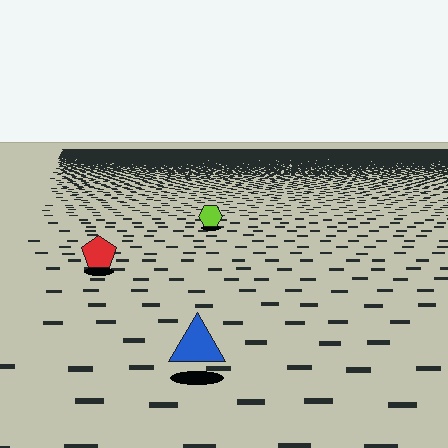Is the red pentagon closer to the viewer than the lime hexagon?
Yes. The red pentagon is closer — you can tell from the texture gradient: the ground texture is coarser near it.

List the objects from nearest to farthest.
From nearest to farthest: the blue triangle, the red pentagon, the lime hexagon.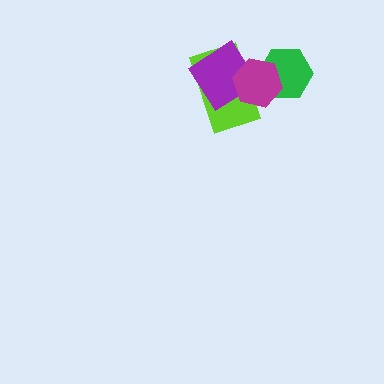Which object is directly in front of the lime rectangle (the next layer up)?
The purple diamond is directly in front of the lime rectangle.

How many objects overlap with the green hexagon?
1 object overlaps with the green hexagon.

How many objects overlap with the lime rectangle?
2 objects overlap with the lime rectangle.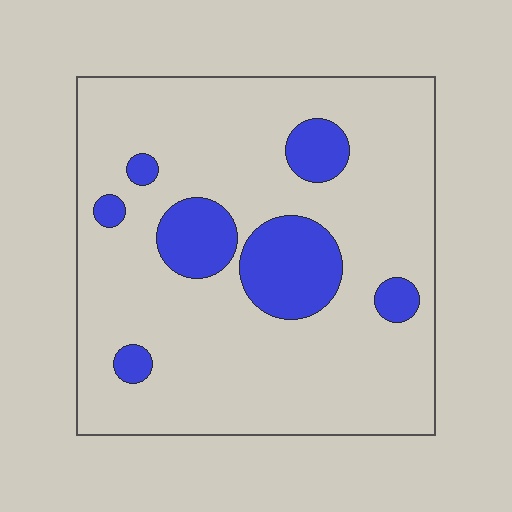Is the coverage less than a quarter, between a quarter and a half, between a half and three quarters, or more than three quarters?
Less than a quarter.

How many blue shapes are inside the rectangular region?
7.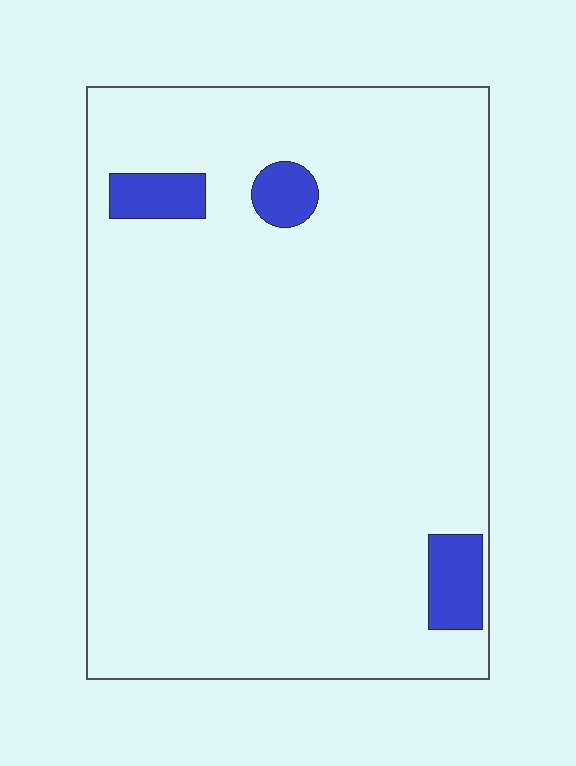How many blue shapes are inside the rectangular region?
3.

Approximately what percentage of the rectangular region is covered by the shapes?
Approximately 5%.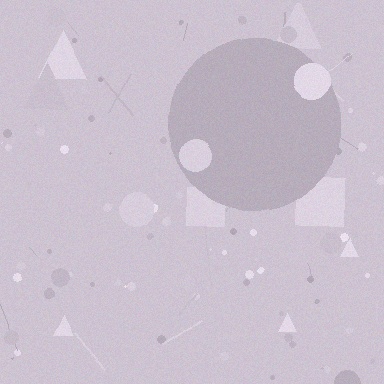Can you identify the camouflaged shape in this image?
The camouflaged shape is a circle.